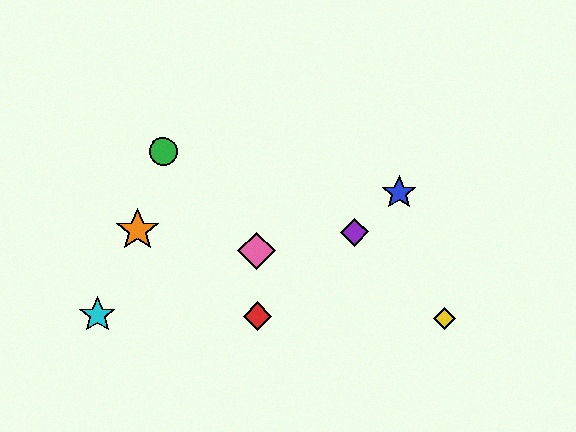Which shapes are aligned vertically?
The red diamond, the pink diamond are aligned vertically.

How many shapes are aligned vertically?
2 shapes (the red diamond, the pink diamond) are aligned vertically.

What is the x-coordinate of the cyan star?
The cyan star is at x≈97.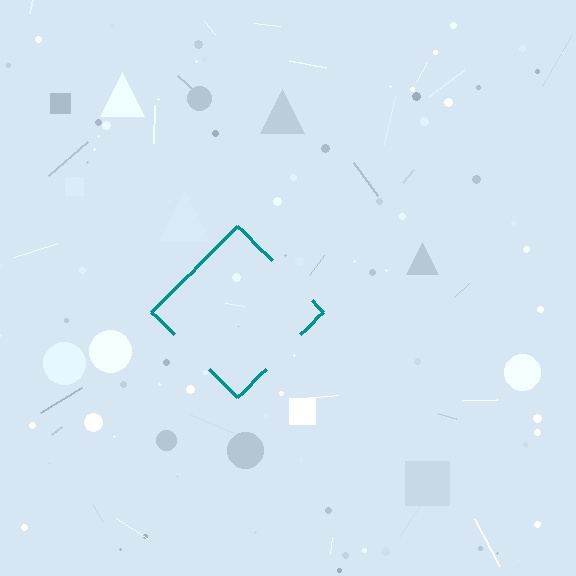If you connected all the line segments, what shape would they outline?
They would outline a diamond.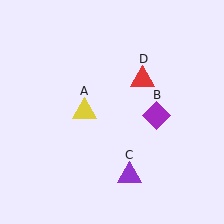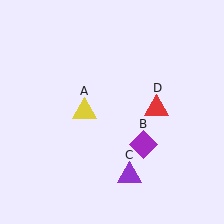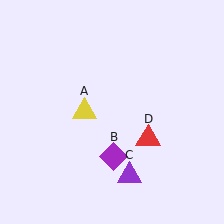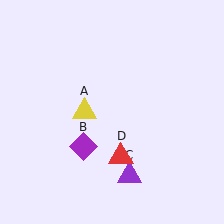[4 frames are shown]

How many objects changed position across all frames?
2 objects changed position: purple diamond (object B), red triangle (object D).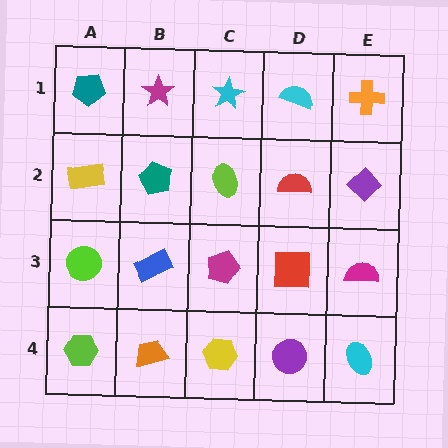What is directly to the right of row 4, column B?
A yellow hexagon.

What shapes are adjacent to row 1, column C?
A lime ellipse (row 2, column C), a magenta star (row 1, column B), a cyan semicircle (row 1, column D).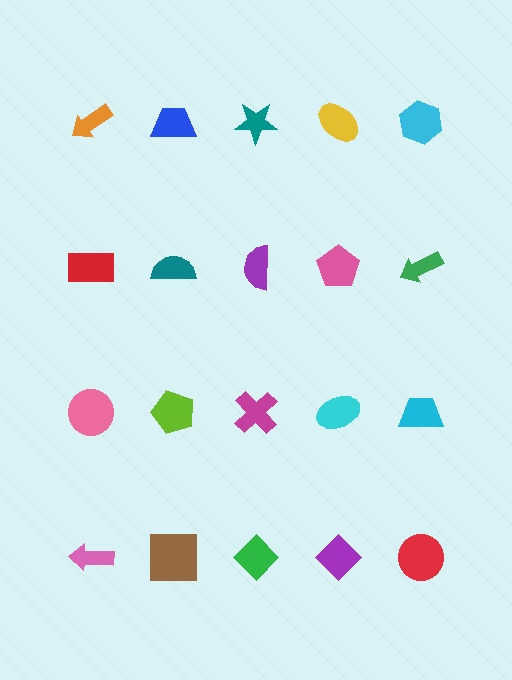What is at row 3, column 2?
A lime pentagon.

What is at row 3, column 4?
A cyan ellipse.